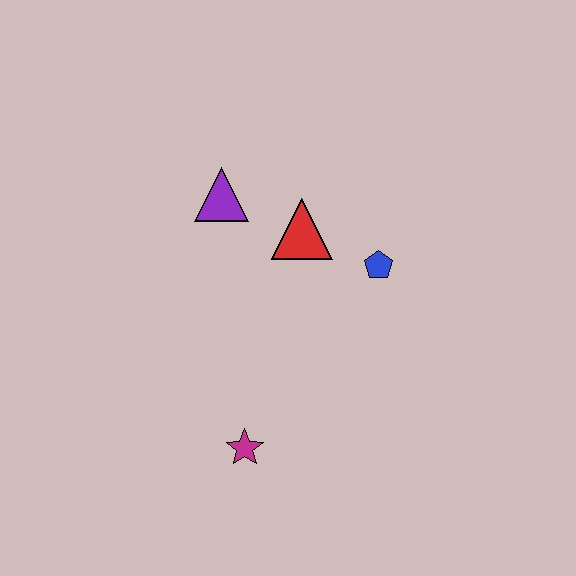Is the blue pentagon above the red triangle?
No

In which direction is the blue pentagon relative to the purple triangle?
The blue pentagon is to the right of the purple triangle.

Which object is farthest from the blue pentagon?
The magenta star is farthest from the blue pentagon.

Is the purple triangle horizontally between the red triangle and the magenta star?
No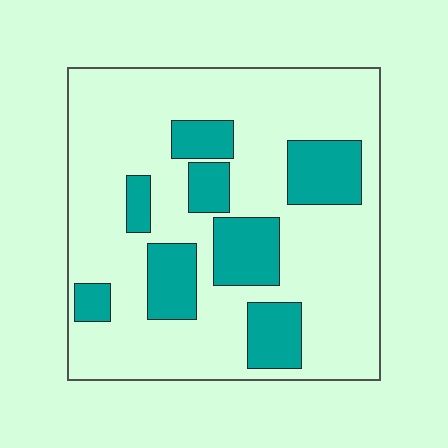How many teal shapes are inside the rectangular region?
8.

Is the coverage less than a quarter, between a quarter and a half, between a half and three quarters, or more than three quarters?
Less than a quarter.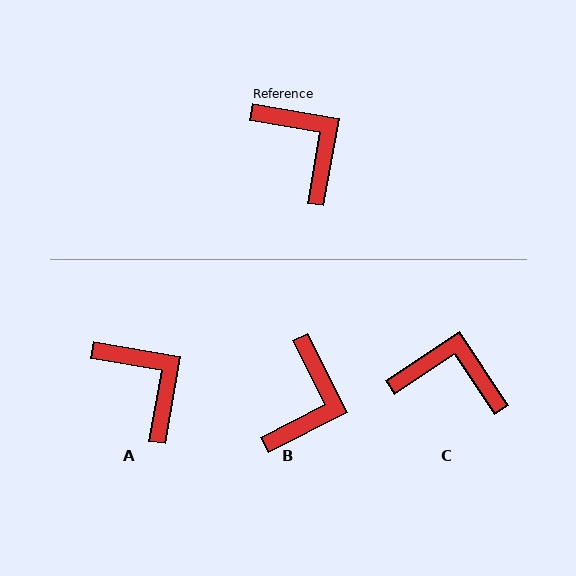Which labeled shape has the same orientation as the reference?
A.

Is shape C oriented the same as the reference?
No, it is off by about 44 degrees.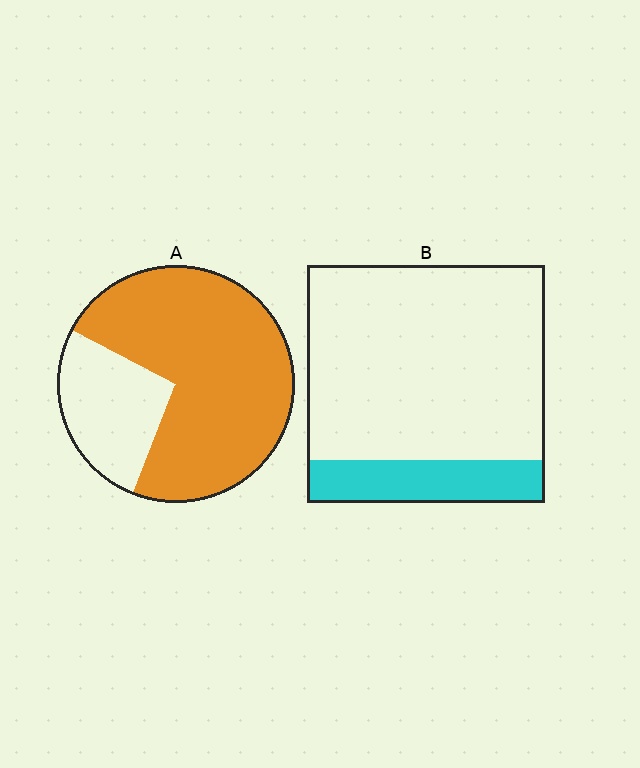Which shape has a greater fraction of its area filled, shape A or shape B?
Shape A.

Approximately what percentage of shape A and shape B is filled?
A is approximately 75% and B is approximately 20%.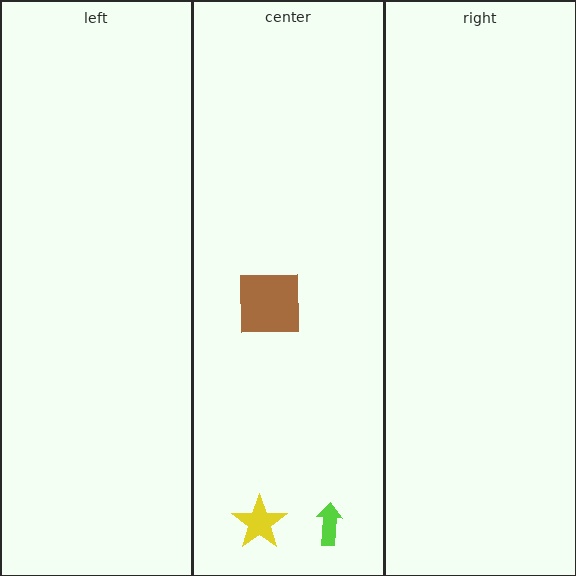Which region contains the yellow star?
The center region.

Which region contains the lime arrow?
The center region.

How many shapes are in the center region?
3.